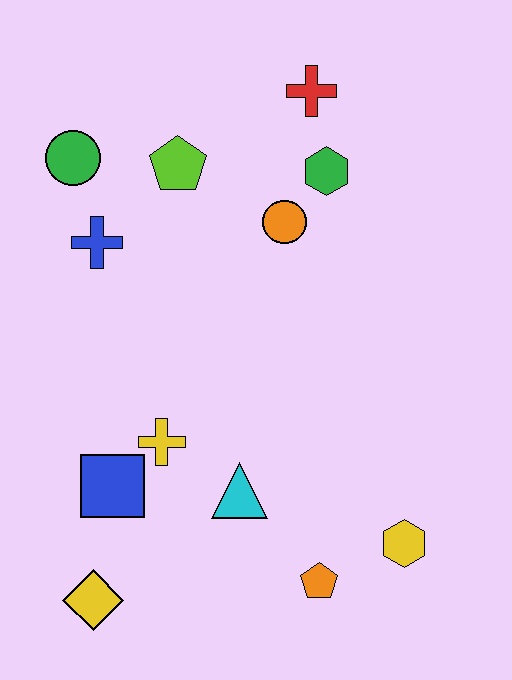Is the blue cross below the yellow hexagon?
No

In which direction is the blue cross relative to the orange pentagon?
The blue cross is above the orange pentagon.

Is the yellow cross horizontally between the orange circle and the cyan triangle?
No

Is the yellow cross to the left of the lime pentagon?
Yes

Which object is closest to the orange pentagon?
The yellow hexagon is closest to the orange pentagon.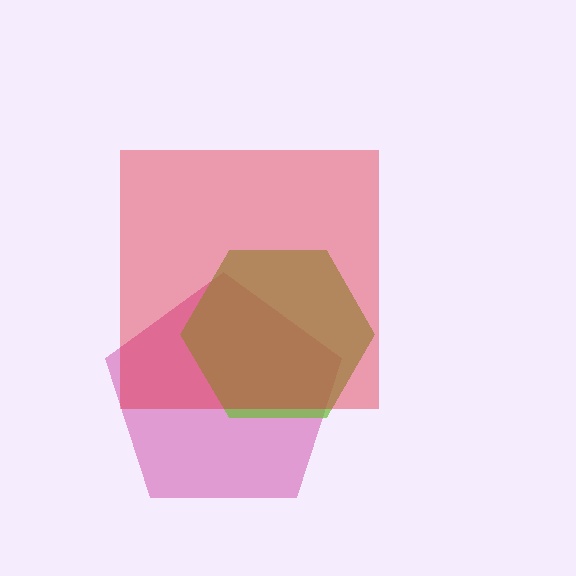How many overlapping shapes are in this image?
There are 3 overlapping shapes in the image.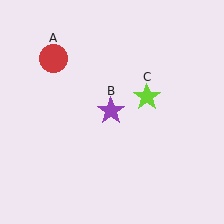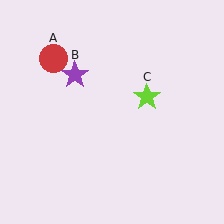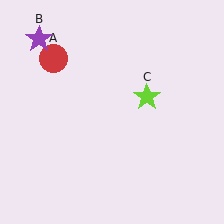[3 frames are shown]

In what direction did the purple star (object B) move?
The purple star (object B) moved up and to the left.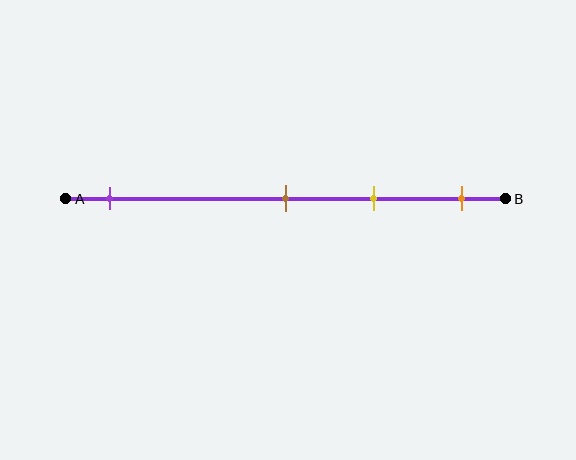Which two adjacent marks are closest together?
The brown and yellow marks are the closest adjacent pair.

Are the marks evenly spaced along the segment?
No, the marks are not evenly spaced.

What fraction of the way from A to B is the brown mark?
The brown mark is approximately 50% (0.5) of the way from A to B.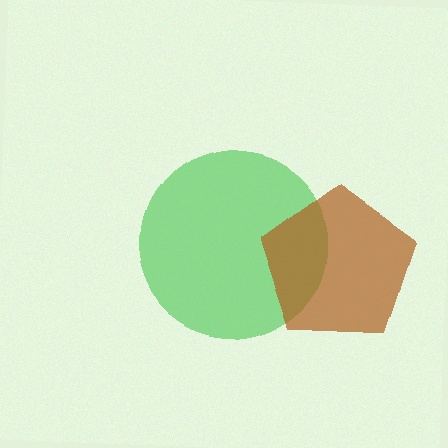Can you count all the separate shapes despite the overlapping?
Yes, there are 2 separate shapes.